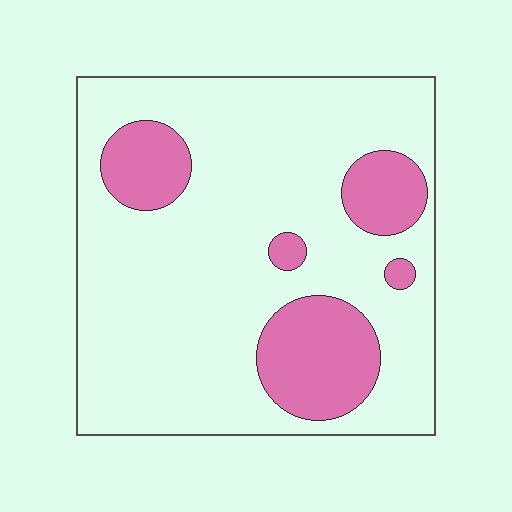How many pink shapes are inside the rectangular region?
5.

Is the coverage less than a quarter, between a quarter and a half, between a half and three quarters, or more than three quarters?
Less than a quarter.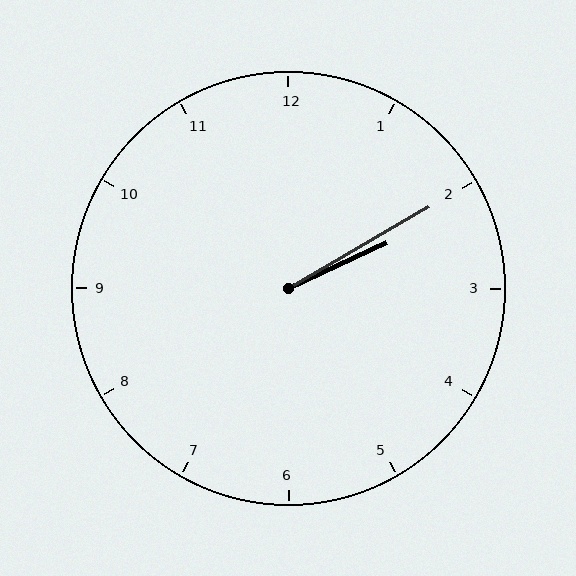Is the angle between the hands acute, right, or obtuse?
It is acute.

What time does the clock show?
2:10.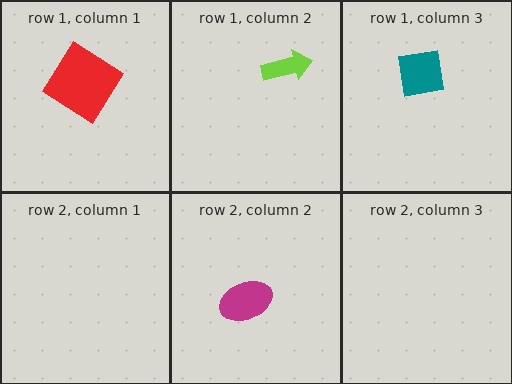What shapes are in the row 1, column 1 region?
The red diamond.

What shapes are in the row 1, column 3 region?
The teal square.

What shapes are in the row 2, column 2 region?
The magenta ellipse.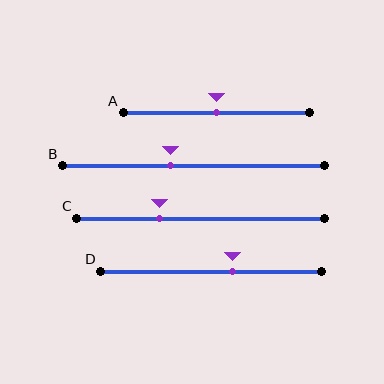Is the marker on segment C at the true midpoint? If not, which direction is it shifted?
No, the marker on segment C is shifted to the left by about 16% of the segment length.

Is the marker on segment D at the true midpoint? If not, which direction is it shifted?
No, the marker on segment D is shifted to the right by about 10% of the segment length.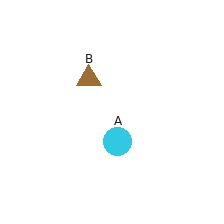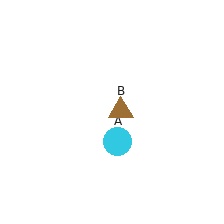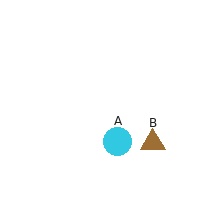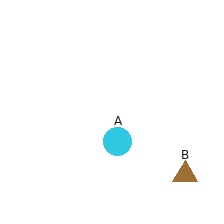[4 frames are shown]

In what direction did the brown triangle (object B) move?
The brown triangle (object B) moved down and to the right.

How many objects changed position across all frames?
1 object changed position: brown triangle (object B).